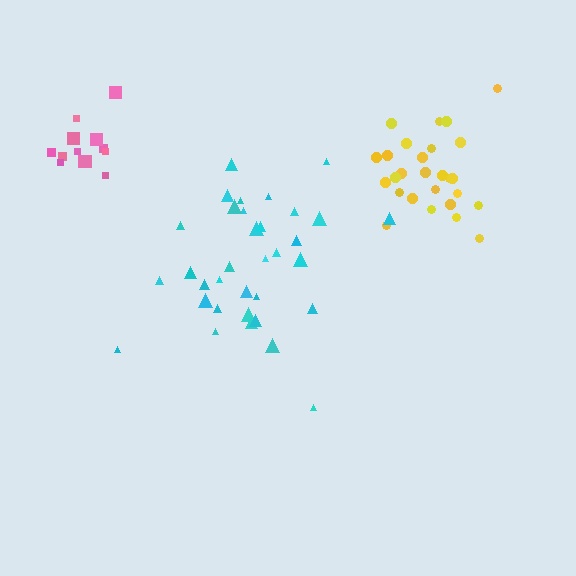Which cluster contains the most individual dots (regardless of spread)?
Cyan (34).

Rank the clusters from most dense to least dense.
pink, yellow, cyan.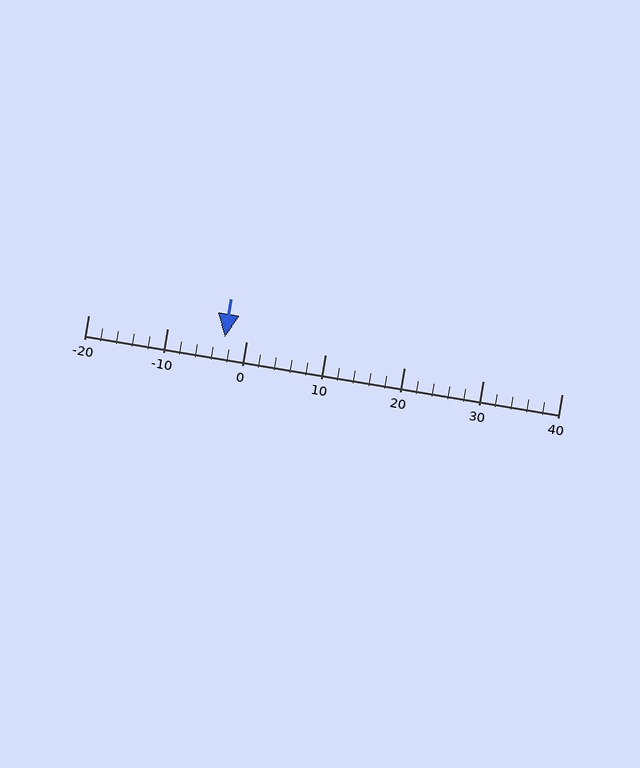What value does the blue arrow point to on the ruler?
The blue arrow points to approximately -3.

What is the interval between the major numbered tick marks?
The major tick marks are spaced 10 units apart.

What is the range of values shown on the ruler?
The ruler shows values from -20 to 40.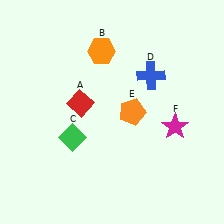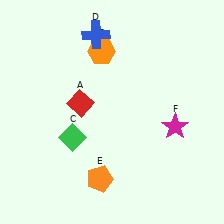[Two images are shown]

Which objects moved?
The objects that moved are: the blue cross (D), the orange pentagon (E).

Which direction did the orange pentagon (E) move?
The orange pentagon (E) moved down.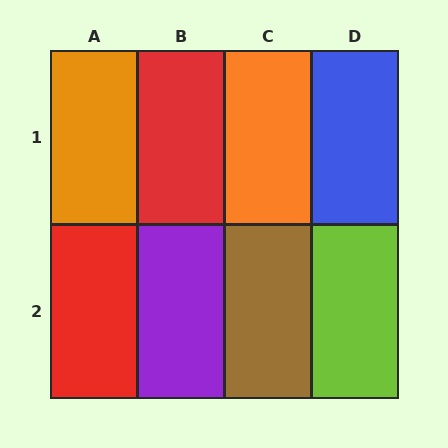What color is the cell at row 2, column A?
Red.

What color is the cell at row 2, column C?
Brown.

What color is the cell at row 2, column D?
Lime.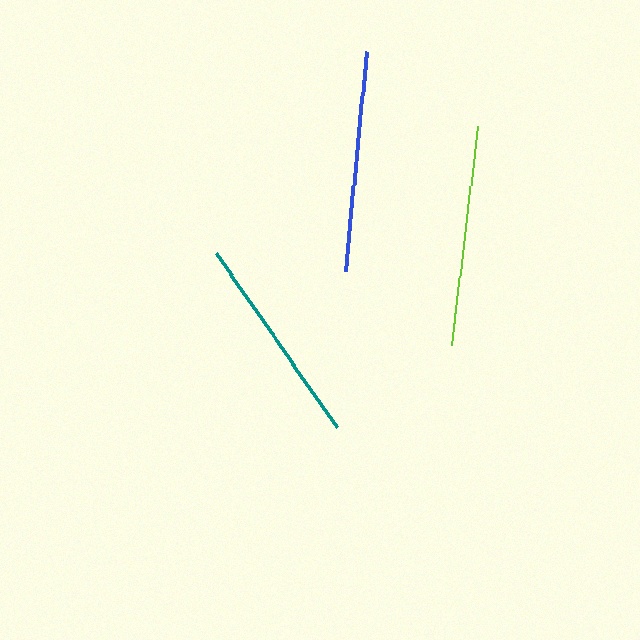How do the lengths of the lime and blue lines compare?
The lime and blue lines are approximately the same length.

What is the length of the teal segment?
The teal segment is approximately 212 pixels long.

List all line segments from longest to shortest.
From longest to shortest: lime, blue, teal.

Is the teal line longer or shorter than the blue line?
The blue line is longer than the teal line.